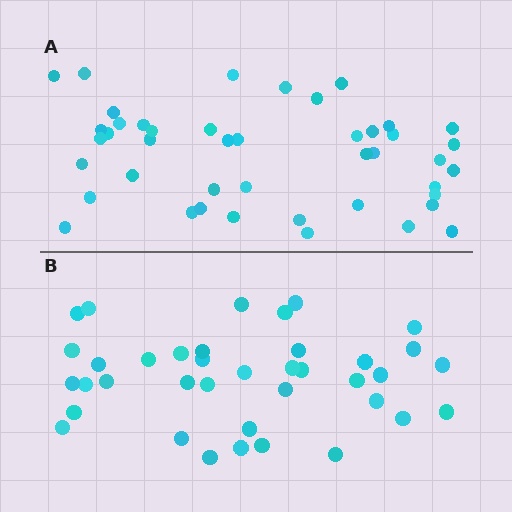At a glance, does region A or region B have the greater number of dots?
Region A (the top region) has more dots.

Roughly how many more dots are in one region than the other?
Region A has about 6 more dots than region B.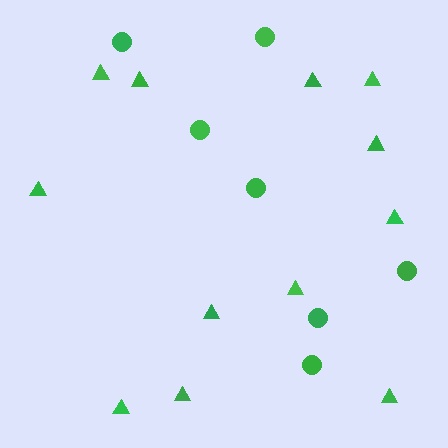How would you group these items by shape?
There are 2 groups: one group of triangles (12) and one group of circles (7).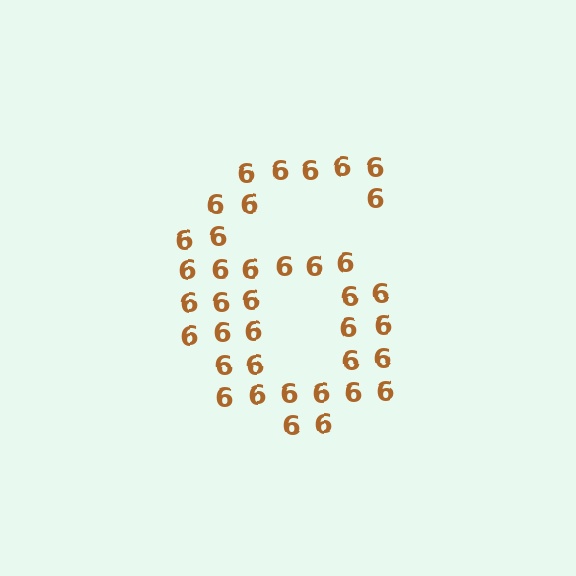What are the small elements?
The small elements are digit 6's.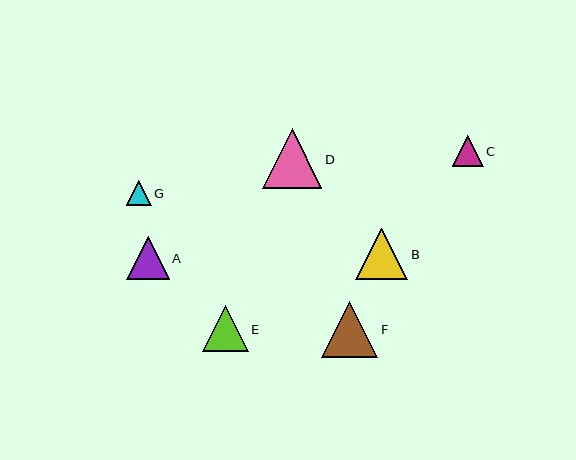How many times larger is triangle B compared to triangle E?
Triangle B is approximately 1.1 times the size of triangle E.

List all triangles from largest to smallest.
From largest to smallest: D, F, B, E, A, C, G.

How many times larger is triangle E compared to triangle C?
Triangle E is approximately 1.5 times the size of triangle C.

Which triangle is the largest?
Triangle D is the largest with a size of approximately 59 pixels.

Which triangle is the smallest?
Triangle G is the smallest with a size of approximately 25 pixels.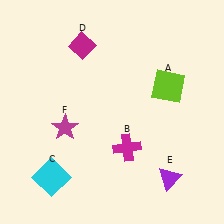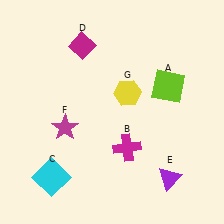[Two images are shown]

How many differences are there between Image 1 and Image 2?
There is 1 difference between the two images.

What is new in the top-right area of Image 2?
A yellow hexagon (G) was added in the top-right area of Image 2.